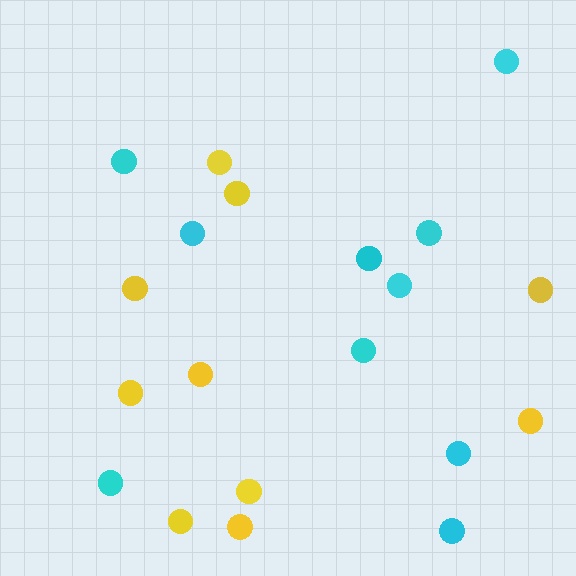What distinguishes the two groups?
There are 2 groups: one group of yellow circles (10) and one group of cyan circles (10).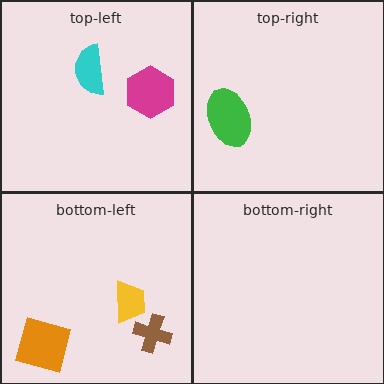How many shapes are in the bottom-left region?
3.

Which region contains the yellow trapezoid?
The bottom-left region.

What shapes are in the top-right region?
The green ellipse.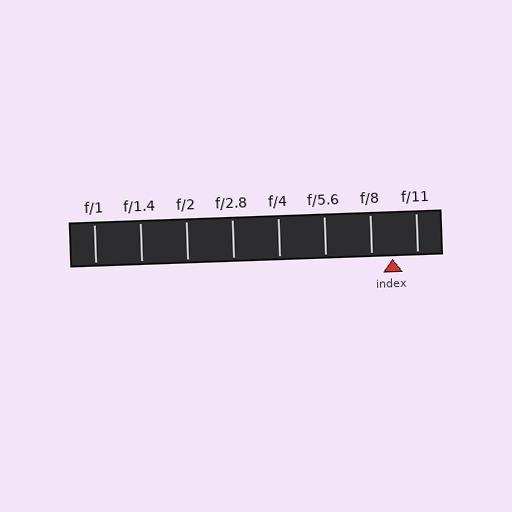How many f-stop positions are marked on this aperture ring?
There are 8 f-stop positions marked.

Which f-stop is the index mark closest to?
The index mark is closest to f/8.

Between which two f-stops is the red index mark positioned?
The index mark is between f/8 and f/11.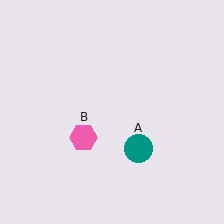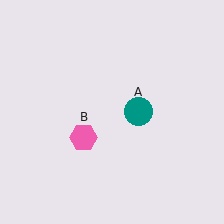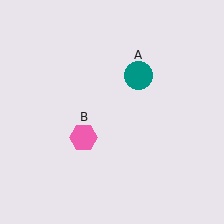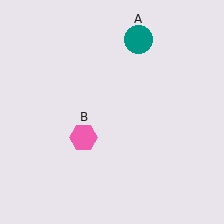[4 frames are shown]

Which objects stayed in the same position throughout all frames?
Pink hexagon (object B) remained stationary.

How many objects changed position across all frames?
1 object changed position: teal circle (object A).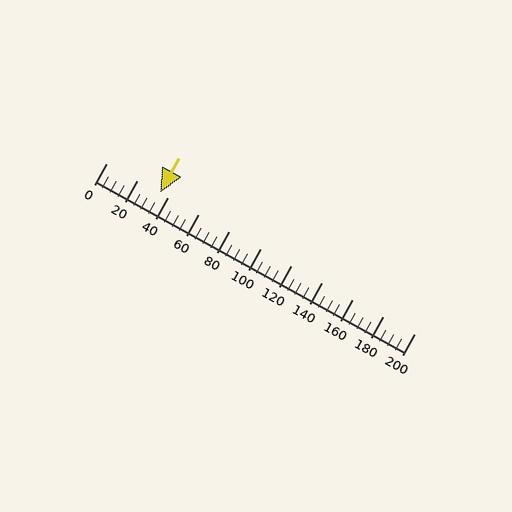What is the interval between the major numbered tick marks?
The major tick marks are spaced 20 units apart.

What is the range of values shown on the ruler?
The ruler shows values from 0 to 200.